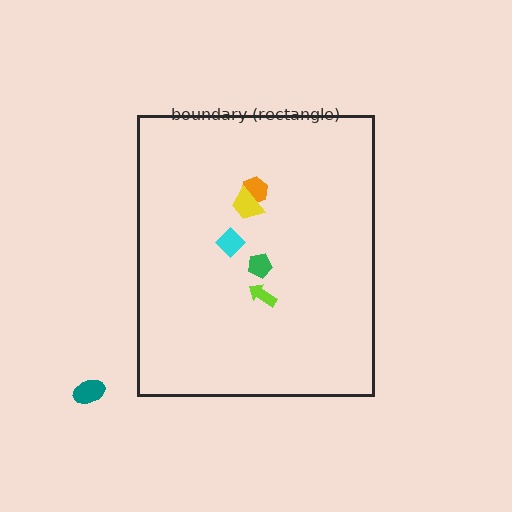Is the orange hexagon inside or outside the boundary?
Inside.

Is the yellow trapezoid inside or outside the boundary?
Inside.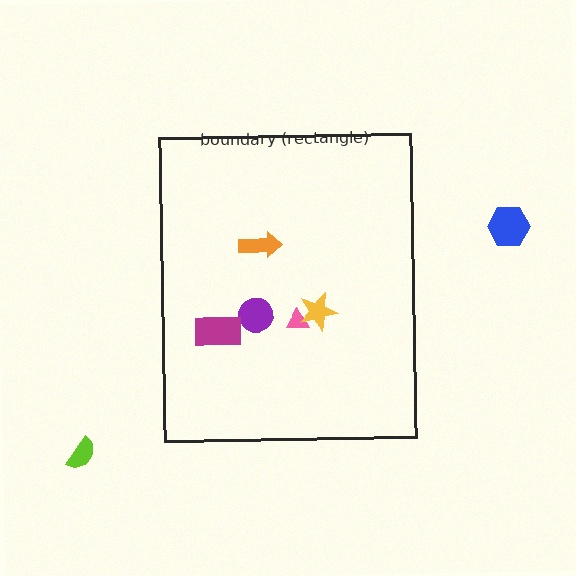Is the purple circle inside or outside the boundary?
Inside.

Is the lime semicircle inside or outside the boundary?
Outside.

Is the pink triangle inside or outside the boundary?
Inside.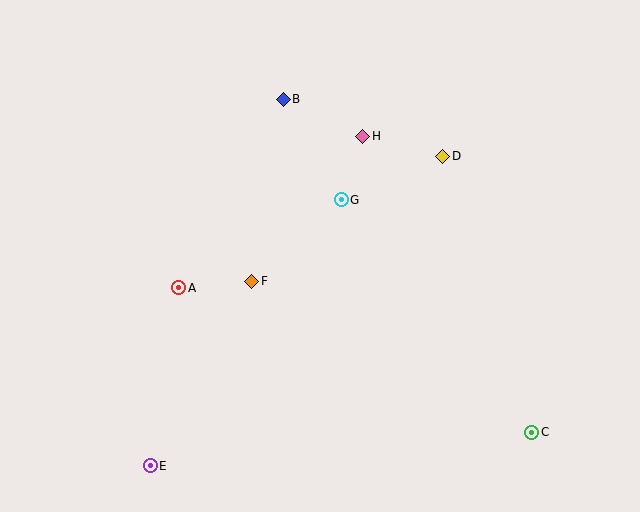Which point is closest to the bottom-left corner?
Point E is closest to the bottom-left corner.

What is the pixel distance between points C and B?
The distance between C and B is 416 pixels.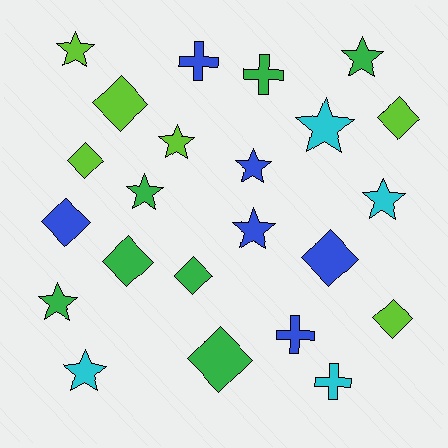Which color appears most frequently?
Green, with 7 objects.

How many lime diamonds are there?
There are 4 lime diamonds.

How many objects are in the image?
There are 23 objects.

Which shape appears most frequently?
Star, with 10 objects.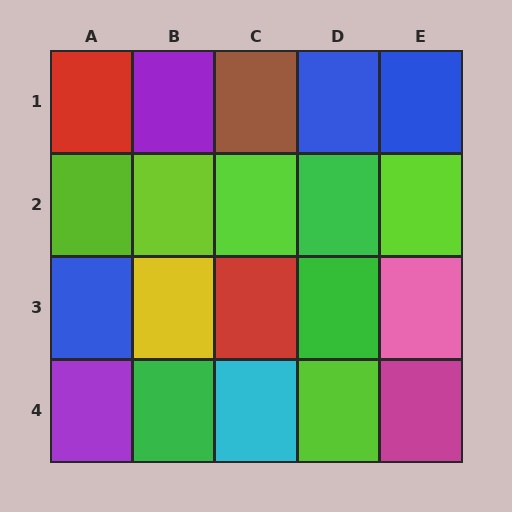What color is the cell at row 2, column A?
Lime.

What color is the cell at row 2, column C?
Lime.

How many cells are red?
2 cells are red.